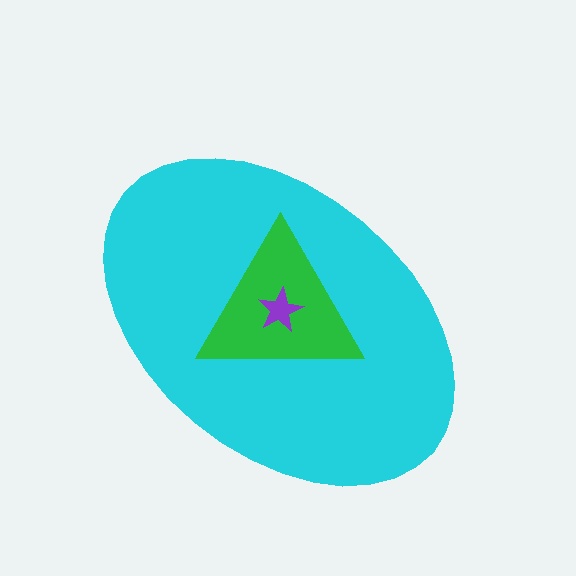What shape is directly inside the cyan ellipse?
The green triangle.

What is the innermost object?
The purple star.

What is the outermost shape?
The cyan ellipse.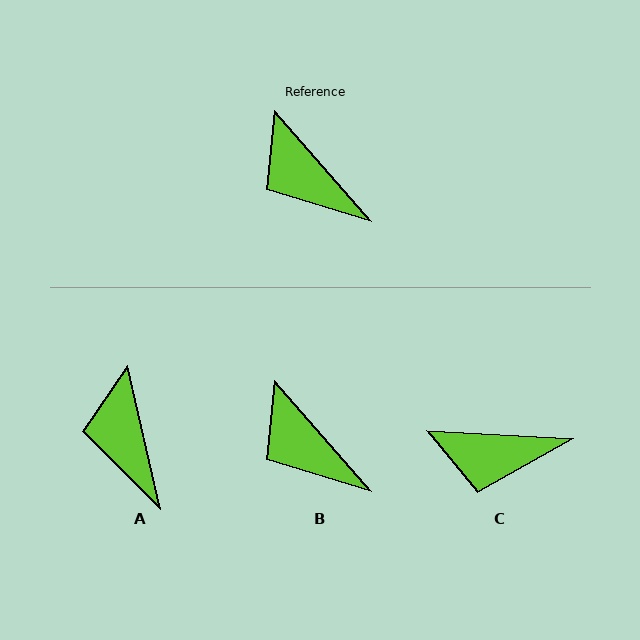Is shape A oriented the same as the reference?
No, it is off by about 29 degrees.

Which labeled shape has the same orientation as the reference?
B.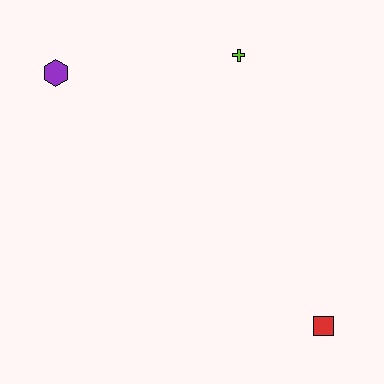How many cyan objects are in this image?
There are no cyan objects.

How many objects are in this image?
There are 3 objects.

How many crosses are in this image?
There is 1 cross.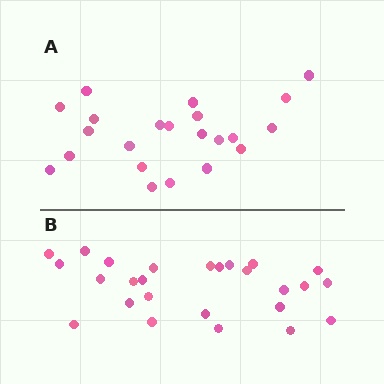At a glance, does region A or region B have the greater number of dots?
Region B (the bottom region) has more dots.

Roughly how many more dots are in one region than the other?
Region B has about 4 more dots than region A.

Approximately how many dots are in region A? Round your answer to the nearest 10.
About 20 dots. (The exact count is 22, which rounds to 20.)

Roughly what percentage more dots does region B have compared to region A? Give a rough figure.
About 20% more.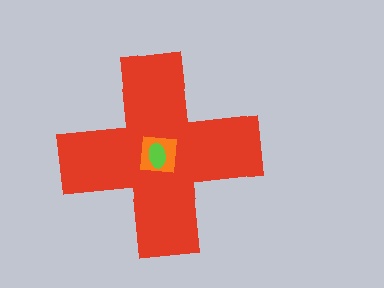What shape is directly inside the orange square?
The lime ellipse.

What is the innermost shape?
The lime ellipse.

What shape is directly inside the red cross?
The orange square.